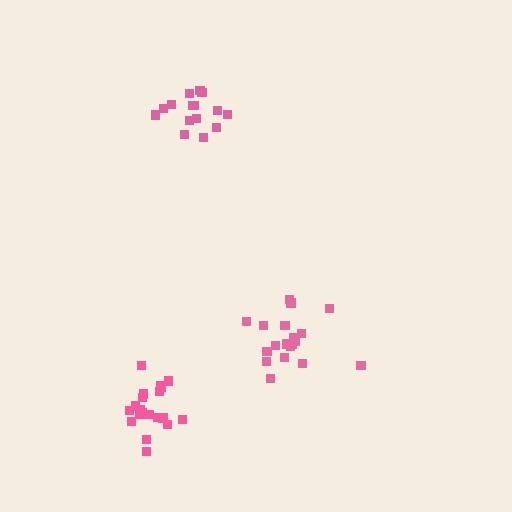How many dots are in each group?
Group 1: 19 dots, Group 2: 15 dots, Group 3: 21 dots (55 total).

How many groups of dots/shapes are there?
There are 3 groups.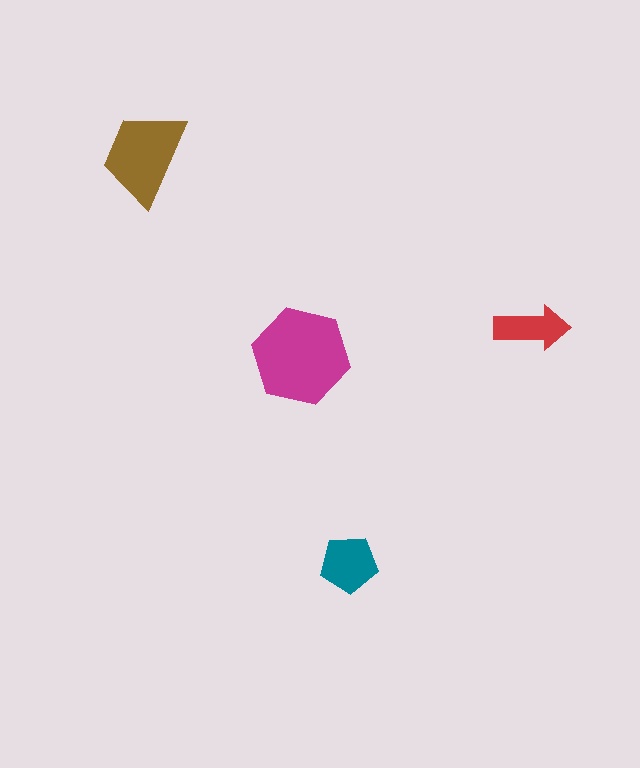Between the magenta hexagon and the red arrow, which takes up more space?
The magenta hexagon.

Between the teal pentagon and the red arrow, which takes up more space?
The teal pentagon.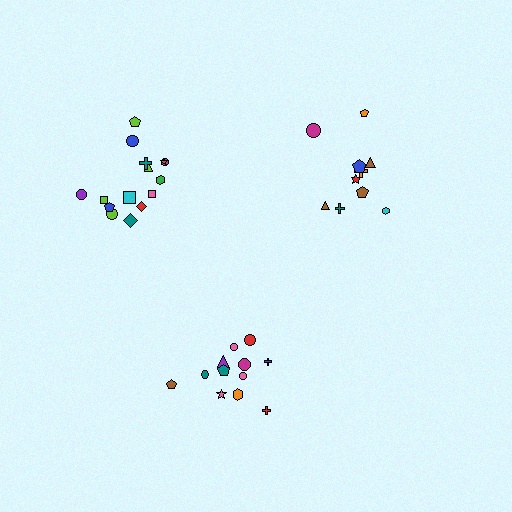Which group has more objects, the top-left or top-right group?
The top-left group.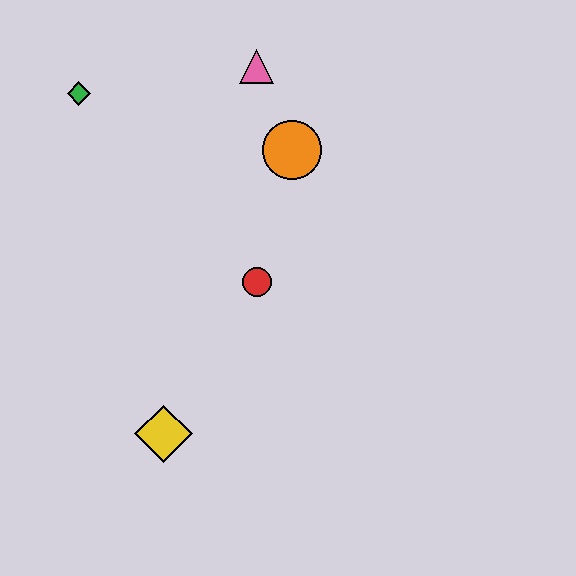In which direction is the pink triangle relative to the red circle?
The pink triangle is above the red circle.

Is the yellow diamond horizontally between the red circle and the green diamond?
Yes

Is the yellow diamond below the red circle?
Yes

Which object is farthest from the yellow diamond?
The pink triangle is farthest from the yellow diamond.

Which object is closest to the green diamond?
The pink triangle is closest to the green diamond.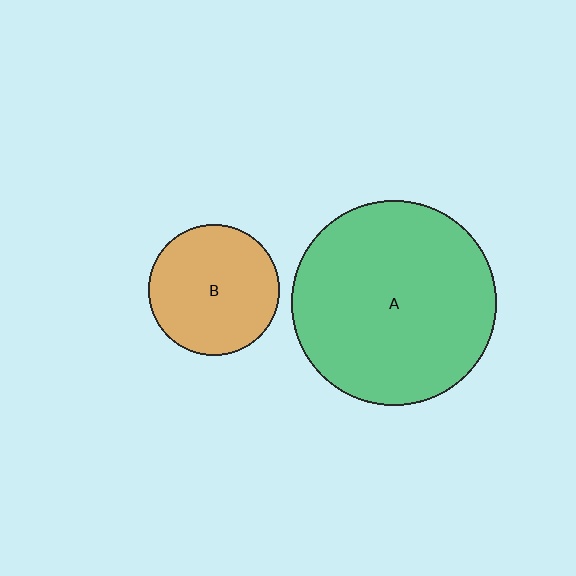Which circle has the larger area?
Circle A (green).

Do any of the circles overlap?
No, none of the circles overlap.